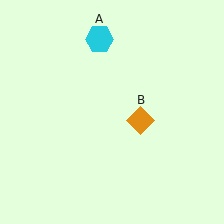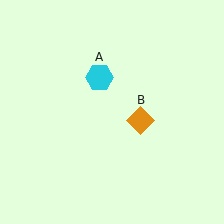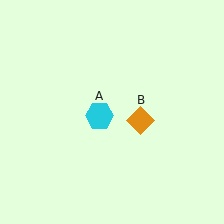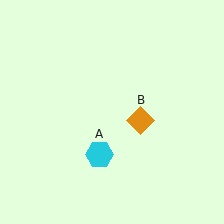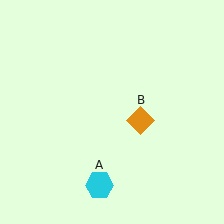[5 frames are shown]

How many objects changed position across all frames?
1 object changed position: cyan hexagon (object A).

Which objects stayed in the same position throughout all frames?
Orange diamond (object B) remained stationary.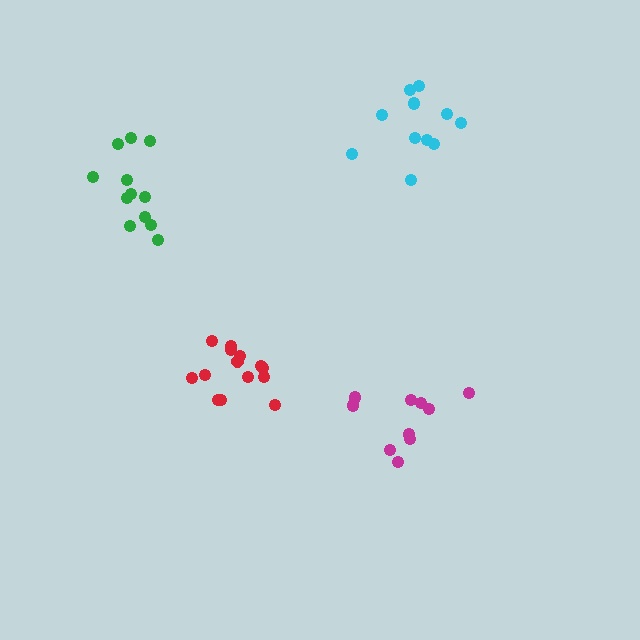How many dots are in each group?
Group 1: 14 dots, Group 2: 10 dots, Group 3: 12 dots, Group 4: 11 dots (47 total).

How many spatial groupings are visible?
There are 4 spatial groupings.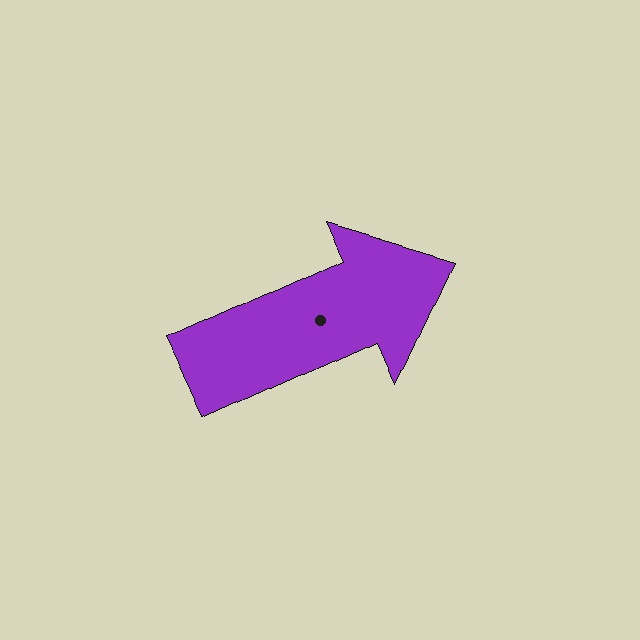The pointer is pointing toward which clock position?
Roughly 2 o'clock.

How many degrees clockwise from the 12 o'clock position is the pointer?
Approximately 66 degrees.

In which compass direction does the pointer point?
Northeast.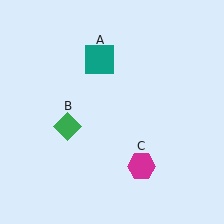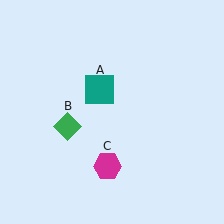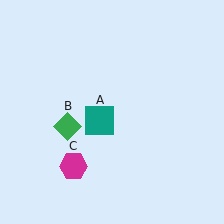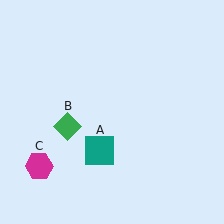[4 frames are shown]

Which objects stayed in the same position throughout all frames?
Green diamond (object B) remained stationary.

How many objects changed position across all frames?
2 objects changed position: teal square (object A), magenta hexagon (object C).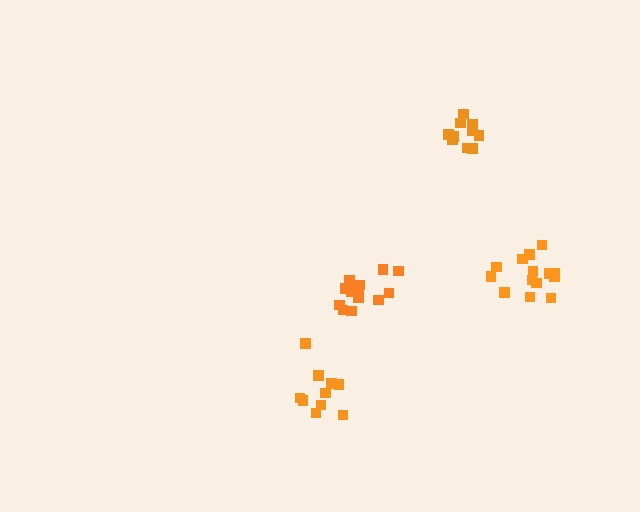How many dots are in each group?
Group 1: 10 dots, Group 2: 10 dots, Group 3: 14 dots, Group 4: 14 dots (48 total).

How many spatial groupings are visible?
There are 4 spatial groupings.